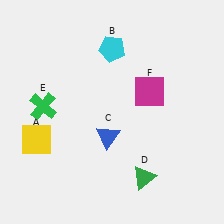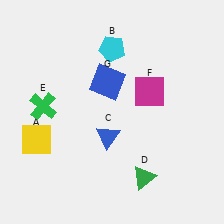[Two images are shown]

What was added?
A blue square (G) was added in Image 2.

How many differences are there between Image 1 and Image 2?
There is 1 difference between the two images.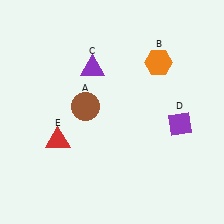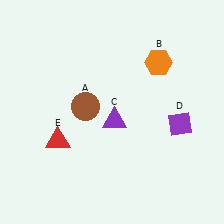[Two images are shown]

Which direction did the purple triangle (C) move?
The purple triangle (C) moved down.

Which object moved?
The purple triangle (C) moved down.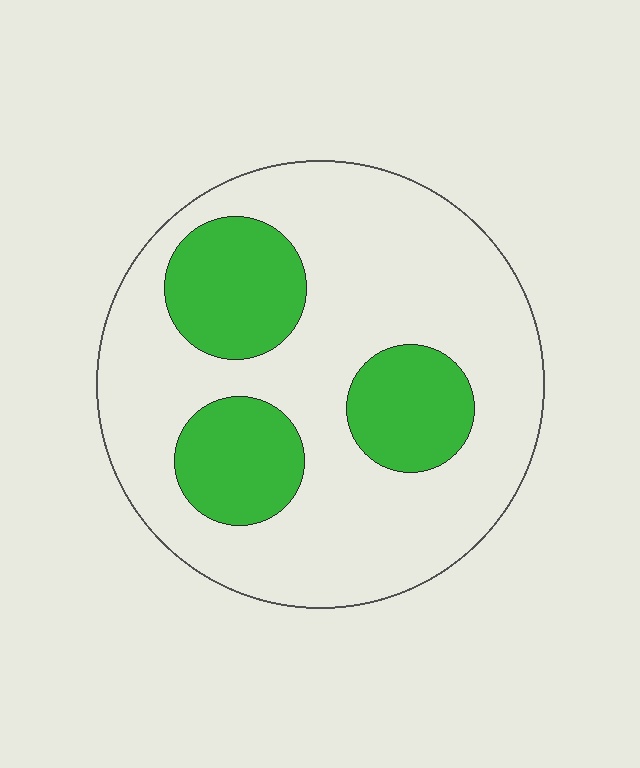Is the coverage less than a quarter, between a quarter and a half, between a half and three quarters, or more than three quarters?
Between a quarter and a half.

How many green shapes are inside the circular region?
3.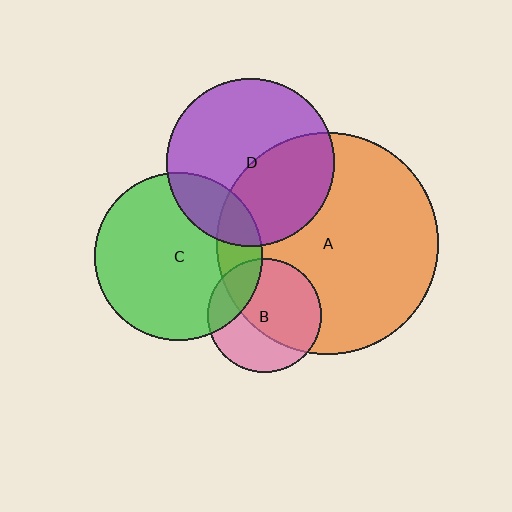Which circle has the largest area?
Circle A (orange).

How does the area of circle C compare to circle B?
Approximately 2.2 times.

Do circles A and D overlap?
Yes.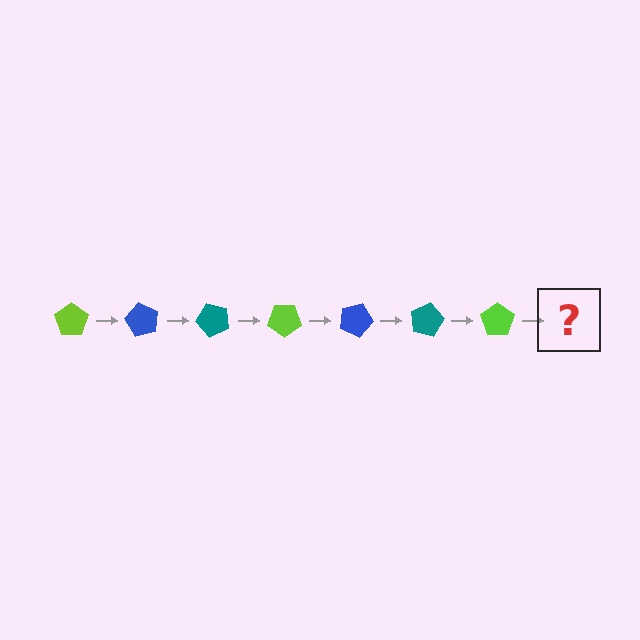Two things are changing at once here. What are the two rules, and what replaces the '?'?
The two rules are that it rotates 60 degrees each step and the color cycles through lime, blue, and teal. The '?' should be a blue pentagon, rotated 420 degrees from the start.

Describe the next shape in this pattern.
It should be a blue pentagon, rotated 420 degrees from the start.